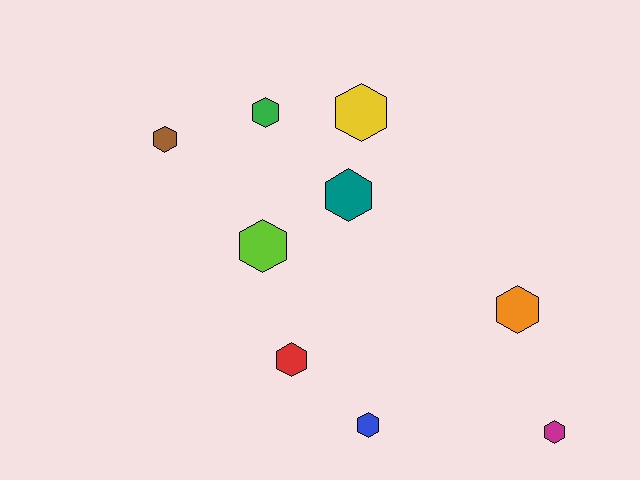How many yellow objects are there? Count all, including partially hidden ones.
There is 1 yellow object.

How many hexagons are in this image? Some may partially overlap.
There are 9 hexagons.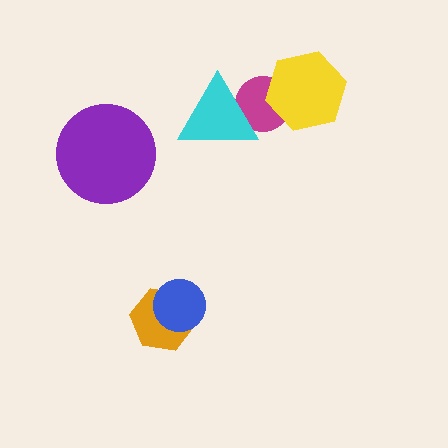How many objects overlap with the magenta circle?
2 objects overlap with the magenta circle.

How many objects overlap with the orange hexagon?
1 object overlaps with the orange hexagon.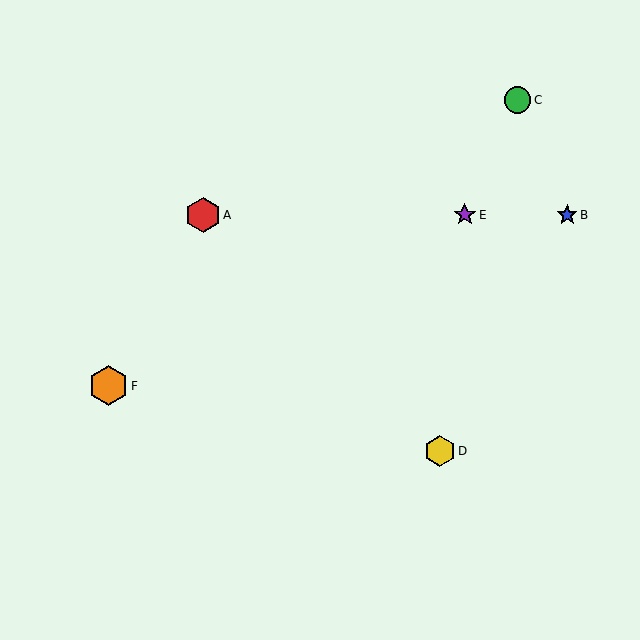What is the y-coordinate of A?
Object A is at y≈215.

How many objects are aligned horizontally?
3 objects (A, B, E) are aligned horizontally.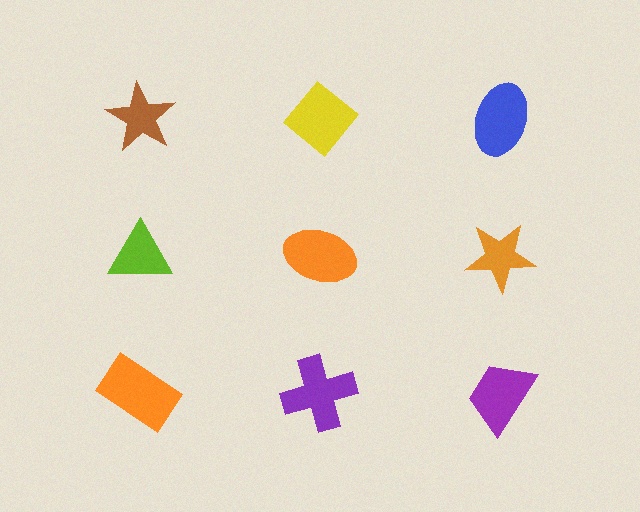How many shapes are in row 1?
3 shapes.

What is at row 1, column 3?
A blue ellipse.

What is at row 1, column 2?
A yellow diamond.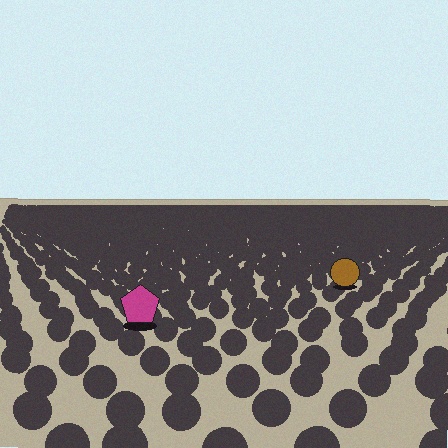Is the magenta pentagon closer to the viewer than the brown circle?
Yes. The magenta pentagon is closer — you can tell from the texture gradient: the ground texture is coarser near it.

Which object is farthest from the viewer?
The brown circle is farthest from the viewer. It appears smaller and the ground texture around it is denser.